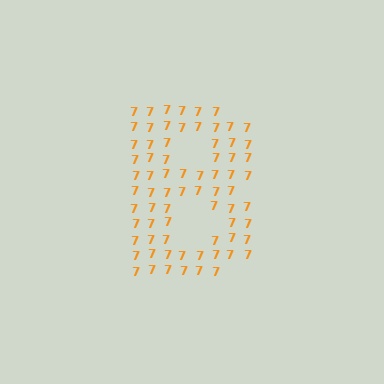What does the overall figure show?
The overall figure shows the letter B.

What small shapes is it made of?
It is made of small digit 7's.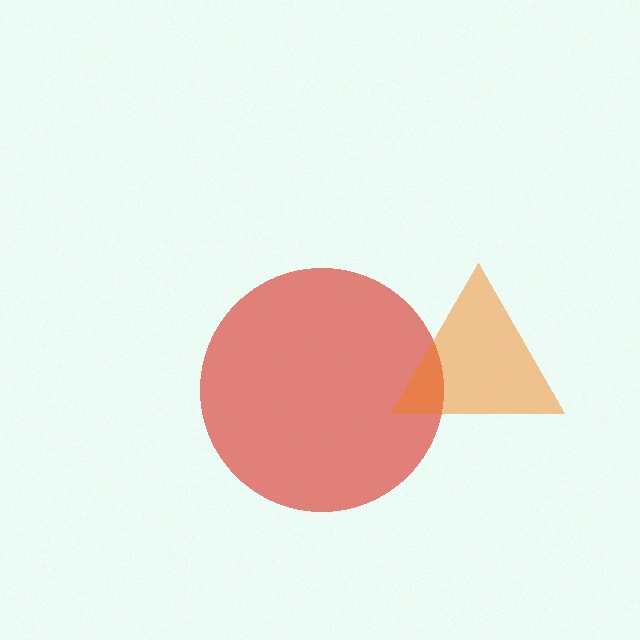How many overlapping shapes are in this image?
There are 2 overlapping shapes in the image.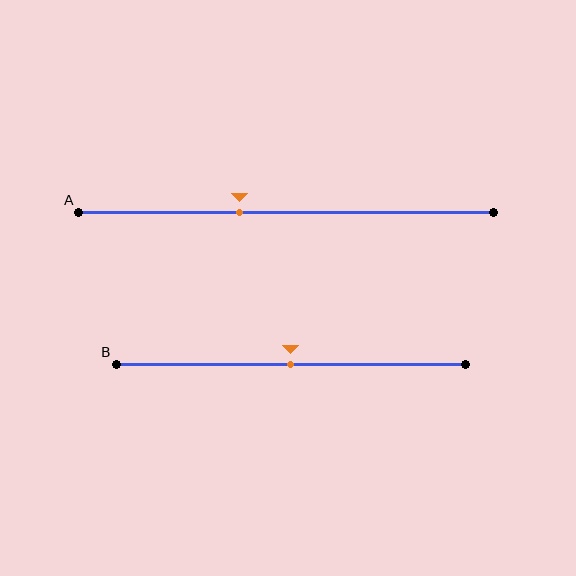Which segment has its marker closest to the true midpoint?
Segment B has its marker closest to the true midpoint.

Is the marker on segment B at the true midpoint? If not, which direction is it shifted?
Yes, the marker on segment B is at the true midpoint.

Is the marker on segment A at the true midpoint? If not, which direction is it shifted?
No, the marker on segment A is shifted to the left by about 11% of the segment length.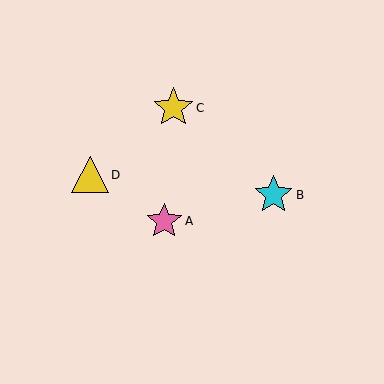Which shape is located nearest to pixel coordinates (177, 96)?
The yellow star (labeled C) at (173, 108) is nearest to that location.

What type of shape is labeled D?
Shape D is a yellow triangle.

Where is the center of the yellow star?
The center of the yellow star is at (173, 108).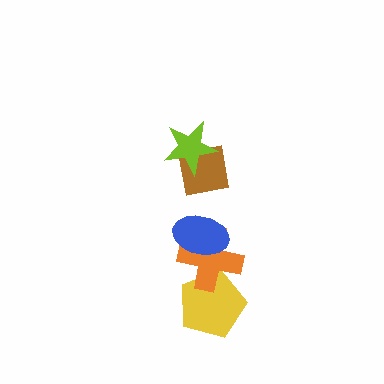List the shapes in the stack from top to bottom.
From top to bottom: the lime star, the brown square, the blue ellipse, the orange cross, the yellow pentagon.